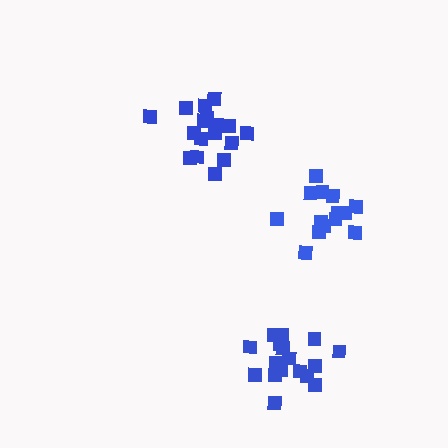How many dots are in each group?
Group 1: 18 dots, Group 2: 17 dots, Group 3: 14 dots (49 total).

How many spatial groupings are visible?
There are 3 spatial groupings.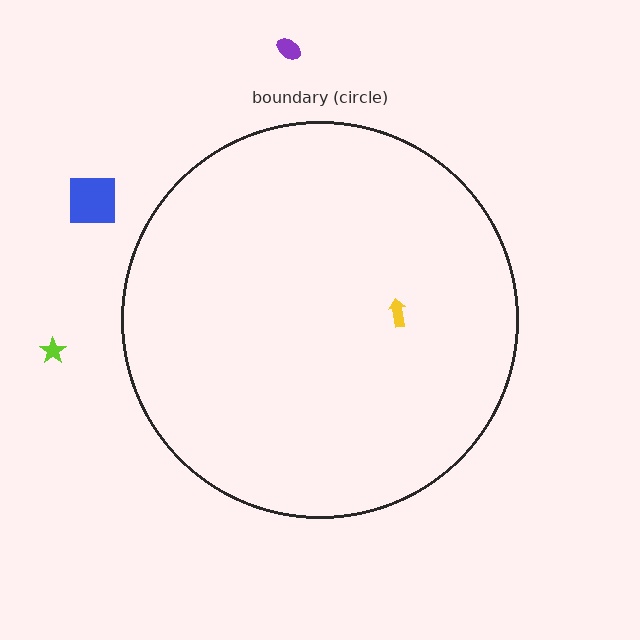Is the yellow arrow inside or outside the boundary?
Inside.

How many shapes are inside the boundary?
1 inside, 3 outside.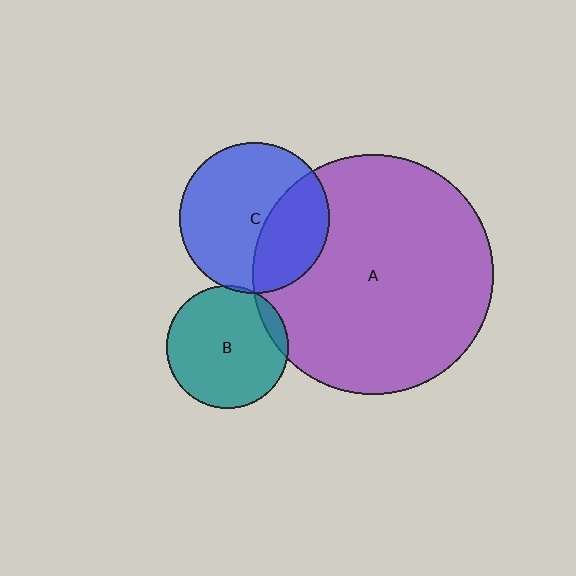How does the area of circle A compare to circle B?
Approximately 3.9 times.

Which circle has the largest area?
Circle A (purple).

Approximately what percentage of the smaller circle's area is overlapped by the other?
Approximately 35%.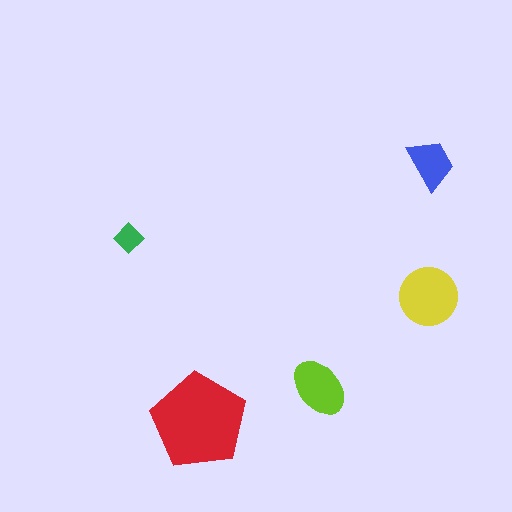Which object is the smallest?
The green diamond.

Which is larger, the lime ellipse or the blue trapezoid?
The lime ellipse.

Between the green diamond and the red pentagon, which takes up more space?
The red pentagon.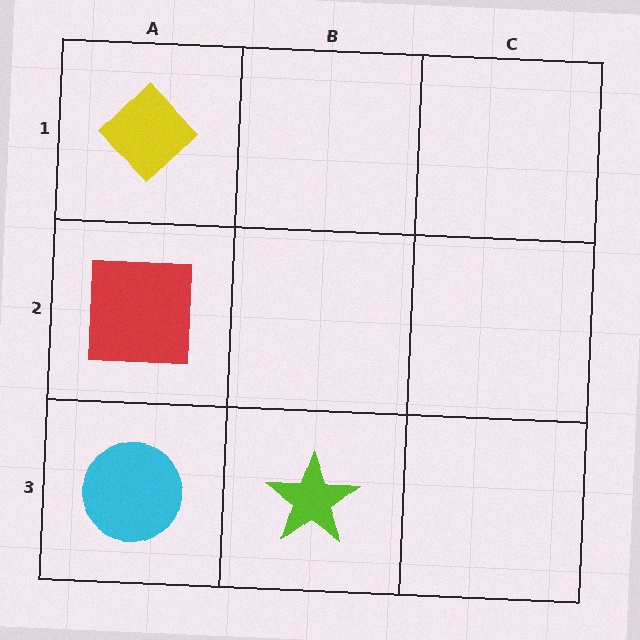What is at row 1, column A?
A yellow diamond.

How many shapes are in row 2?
1 shape.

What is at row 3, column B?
A lime star.